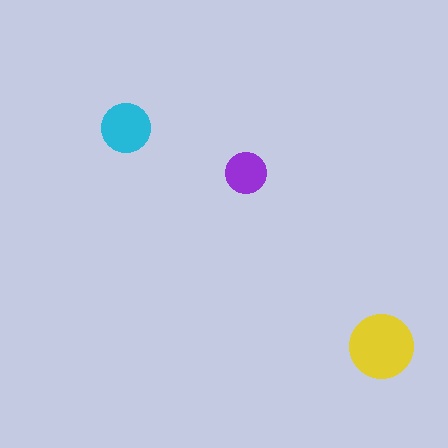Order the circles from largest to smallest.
the yellow one, the cyan one, the purple one.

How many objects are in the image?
There are 3 objects in the image.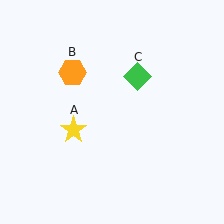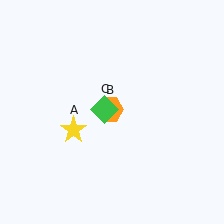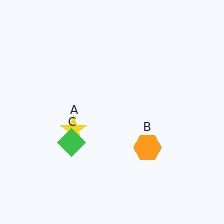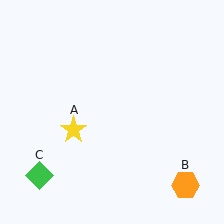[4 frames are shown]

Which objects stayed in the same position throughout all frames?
Yellow star (object A) remained stationary.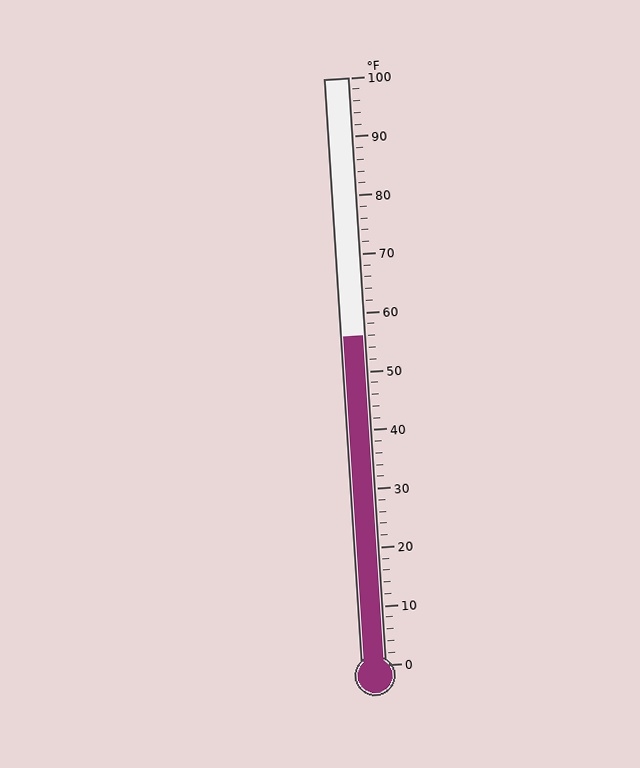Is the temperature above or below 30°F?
The temperature is above 30°F.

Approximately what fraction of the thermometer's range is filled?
The thermometer is filled to approximately 55% of its range.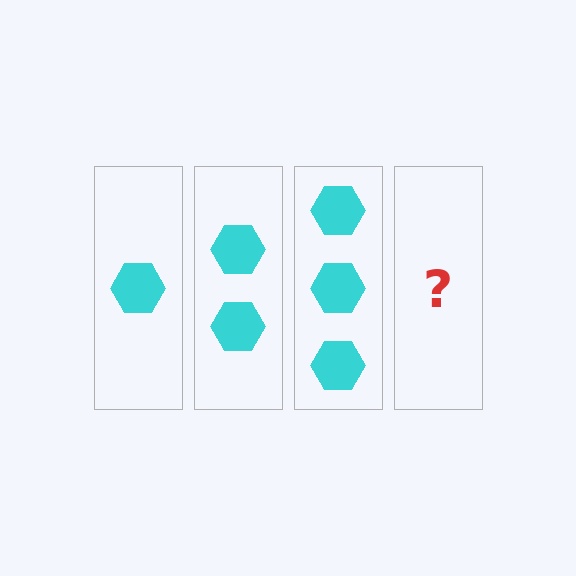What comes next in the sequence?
The next element should be 4 hexagons.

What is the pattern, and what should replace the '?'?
The pattern is that each step adds one more hexagon. The '?' should be 4 hexagons.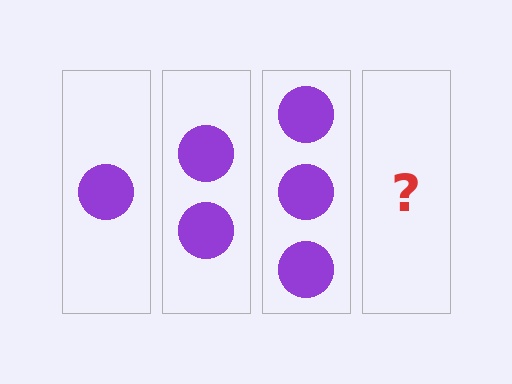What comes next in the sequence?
The next element should be 4 circles.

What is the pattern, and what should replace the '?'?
The pattern is that each step adds one more circle. The '?' should be 4 circles.